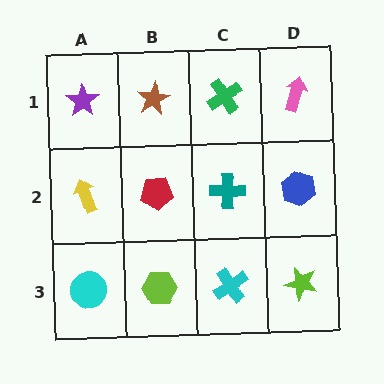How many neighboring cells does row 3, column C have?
3.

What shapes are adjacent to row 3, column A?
A yellow arrow (row 2, column A), a lime hexagon (row 3, column B).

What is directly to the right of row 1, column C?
A pink arrow.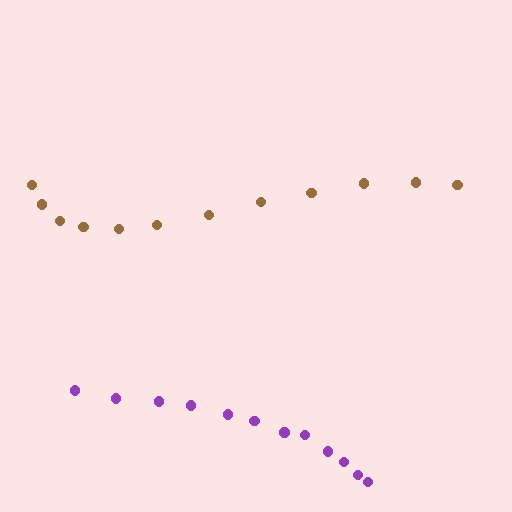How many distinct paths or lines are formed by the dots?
There are 2 distinct paths.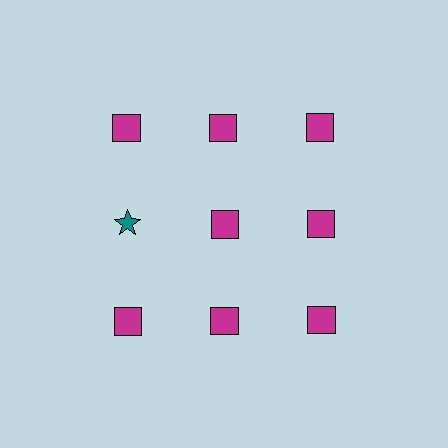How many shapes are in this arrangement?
There are 9 shapes arranged in a grid pattern.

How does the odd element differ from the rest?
It differs in both color (teal instead of magenta) and shape (star instead of square).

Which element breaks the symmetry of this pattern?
The teal star in the second row, leftmost column breaks the symmetry. All other shapes are magenta squares.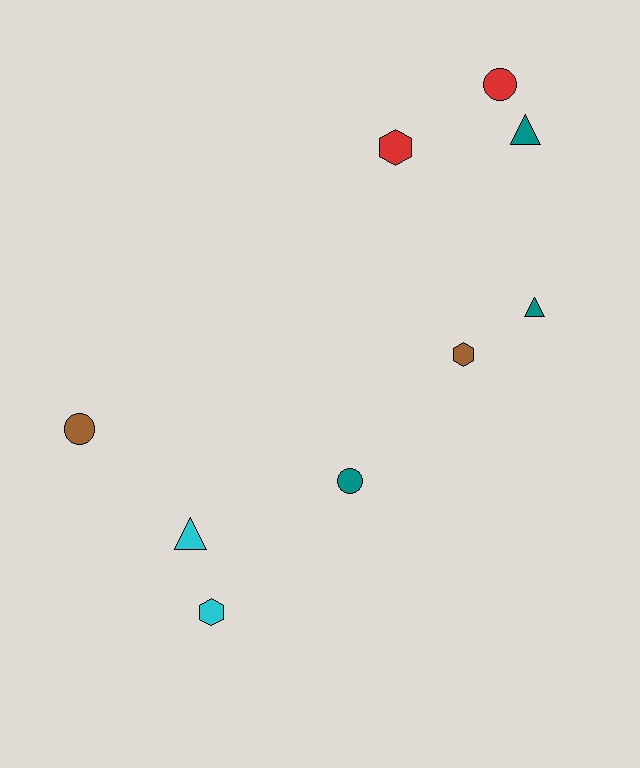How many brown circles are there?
There is 1 brown circle.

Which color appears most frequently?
Teal, with 3 objects.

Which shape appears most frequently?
Triangle, with 3 objects.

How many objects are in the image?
There are 9 objects.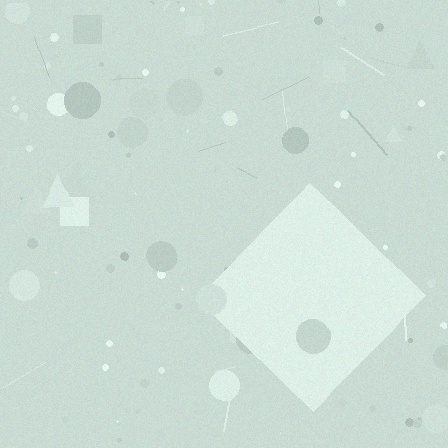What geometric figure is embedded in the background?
A diamond is embedded in the background.